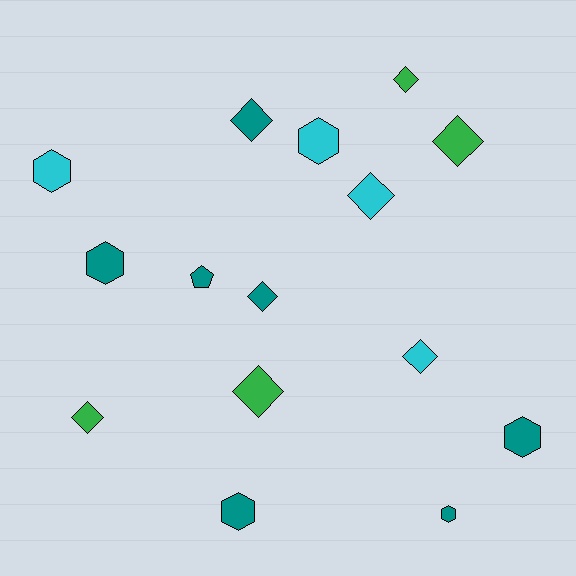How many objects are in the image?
There are 15 objects.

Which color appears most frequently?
Teal, with 7 objects.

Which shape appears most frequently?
Diamond, with 8 objects.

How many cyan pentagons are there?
There are no cyan pentagons.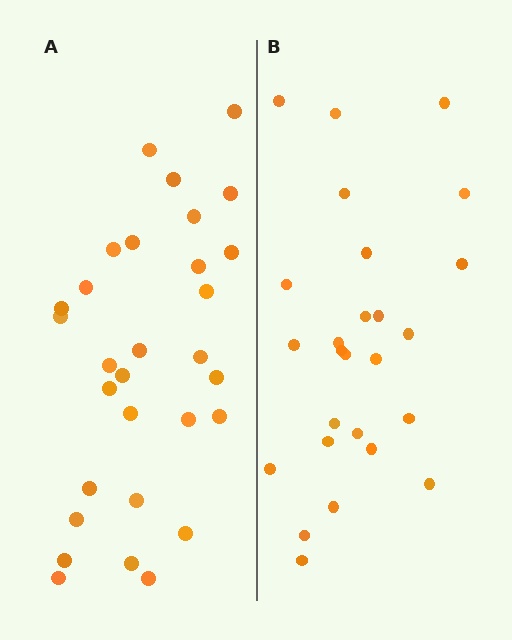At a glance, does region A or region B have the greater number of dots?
Region A (the left region) has more dots.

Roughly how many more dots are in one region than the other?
Region A has about 4 more dots than region B.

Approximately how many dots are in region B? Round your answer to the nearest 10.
About 30 dots. (The exact count is 26, which rounds to 30.)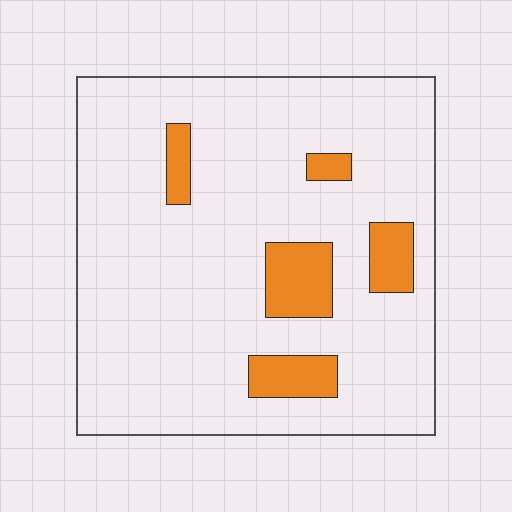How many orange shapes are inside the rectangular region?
5.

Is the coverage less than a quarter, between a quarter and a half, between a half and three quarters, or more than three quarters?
Less than a quarter.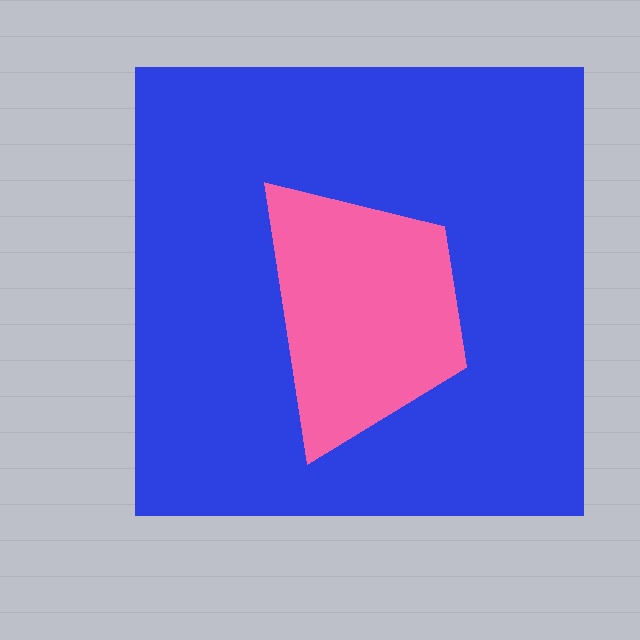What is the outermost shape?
The blue square.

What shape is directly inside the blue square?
The pink trapezoid.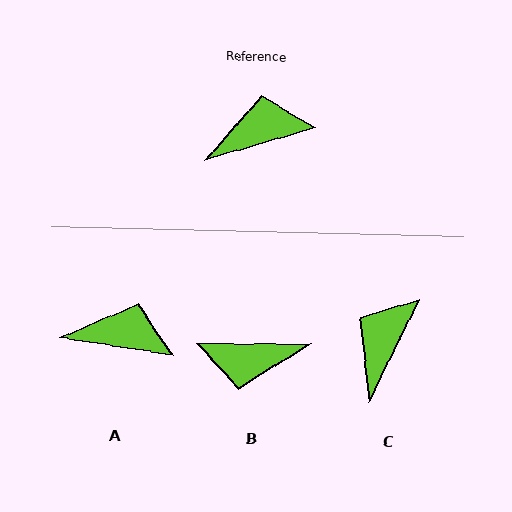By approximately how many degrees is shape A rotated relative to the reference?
Approximately 25 degrees clockwise.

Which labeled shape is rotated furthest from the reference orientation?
B, about 163 degrees away.